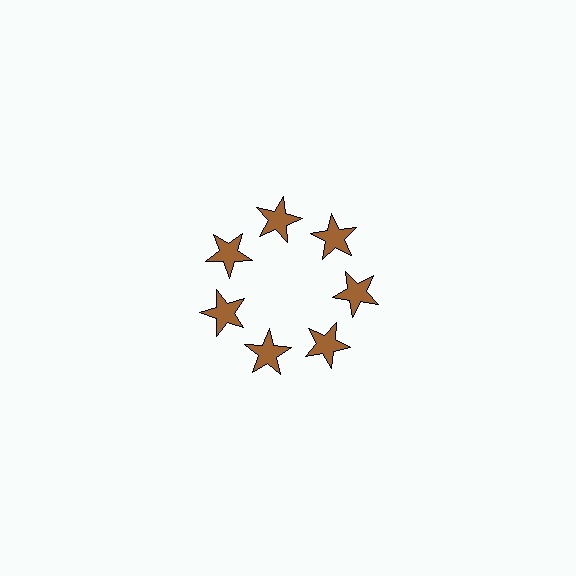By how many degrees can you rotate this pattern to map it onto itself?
The pattern maps onto itself every 51 degrees of rotation.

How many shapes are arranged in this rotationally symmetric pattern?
There are 7 shapes, arranged in 7 groups of 1.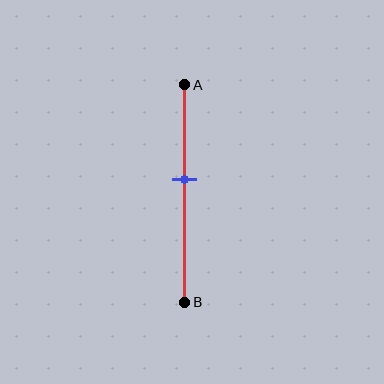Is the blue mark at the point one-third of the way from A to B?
No, the mark is at about 45% from A, not at the 33% one-third point.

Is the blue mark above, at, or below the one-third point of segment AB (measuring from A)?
The blue mark is below the one-third point of segment AB.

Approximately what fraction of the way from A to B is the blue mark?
The blue mark is approximately 45% of the way from A to B.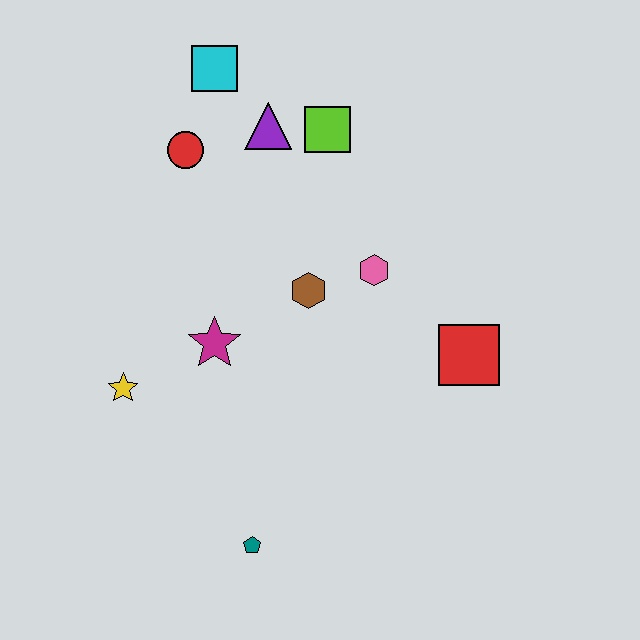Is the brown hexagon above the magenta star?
Yes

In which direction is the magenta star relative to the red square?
The magenta star is to the left of the red square.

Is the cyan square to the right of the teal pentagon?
No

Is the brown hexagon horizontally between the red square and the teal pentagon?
Yes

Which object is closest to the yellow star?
The magenta star is closest to the yellow star.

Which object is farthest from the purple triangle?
The teal pentagon is farthest from the purple triangle.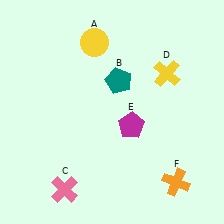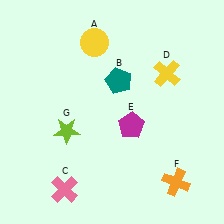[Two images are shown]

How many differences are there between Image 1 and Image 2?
There is 1 difference between the two images.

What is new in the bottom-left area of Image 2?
A lime star (G) was added in the bottom-left area of Image 2.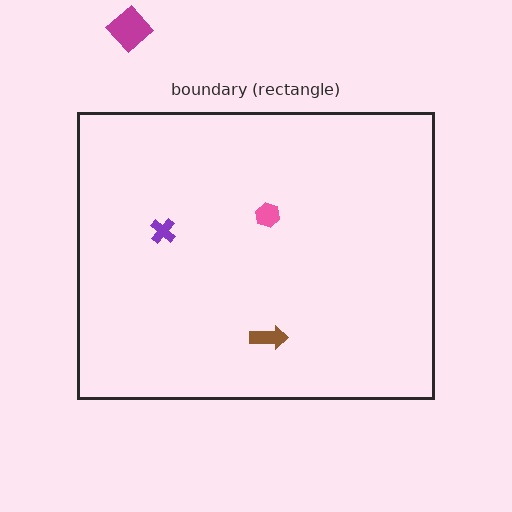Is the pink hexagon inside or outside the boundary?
Inside.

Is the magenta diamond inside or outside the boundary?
Outside.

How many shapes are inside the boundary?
3 inside, 1 outside.